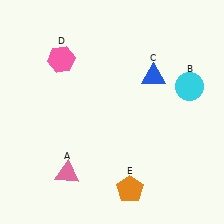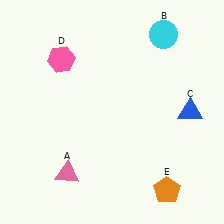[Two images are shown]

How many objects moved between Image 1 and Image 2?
3 objects moved between the two images.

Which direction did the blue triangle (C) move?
The blue triangle (C) moved right.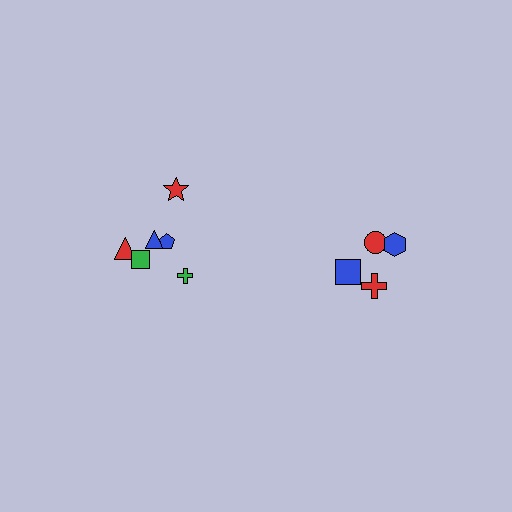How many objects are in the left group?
There are 6 objects.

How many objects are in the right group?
There are 4 objects.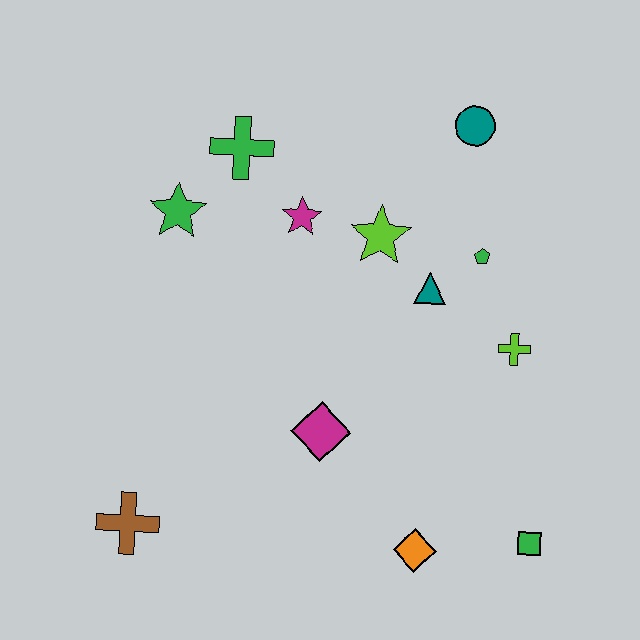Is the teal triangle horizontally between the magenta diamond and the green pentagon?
Yes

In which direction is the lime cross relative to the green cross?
The lime cross is to the right of the green cross.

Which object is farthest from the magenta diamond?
The teal circle is farthest from the magenta diamond.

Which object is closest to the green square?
The orange diamond is closest to the green square.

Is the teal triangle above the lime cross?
Yes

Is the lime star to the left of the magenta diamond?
No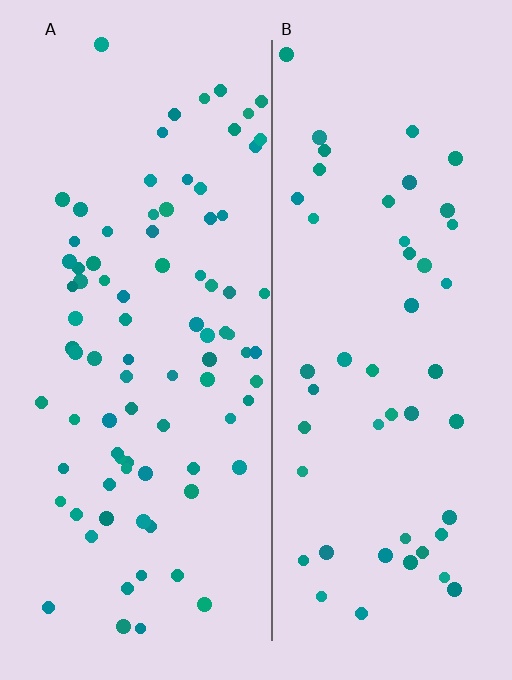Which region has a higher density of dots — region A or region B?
A (the left).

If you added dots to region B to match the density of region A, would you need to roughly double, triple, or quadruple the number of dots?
Approximately double.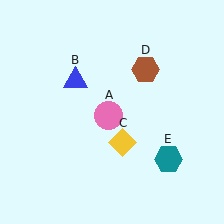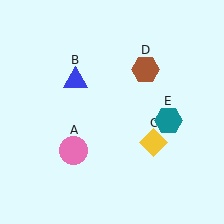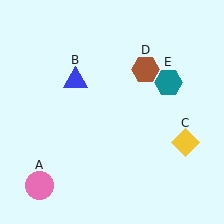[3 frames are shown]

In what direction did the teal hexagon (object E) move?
The teal hexagon (object E) moved up.